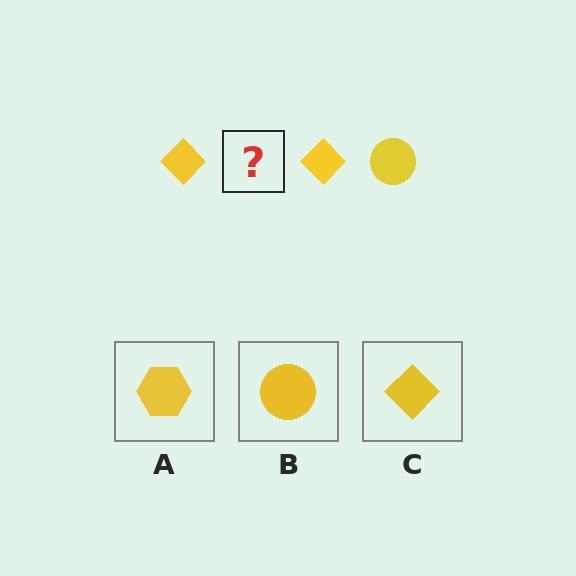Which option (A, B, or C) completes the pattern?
B.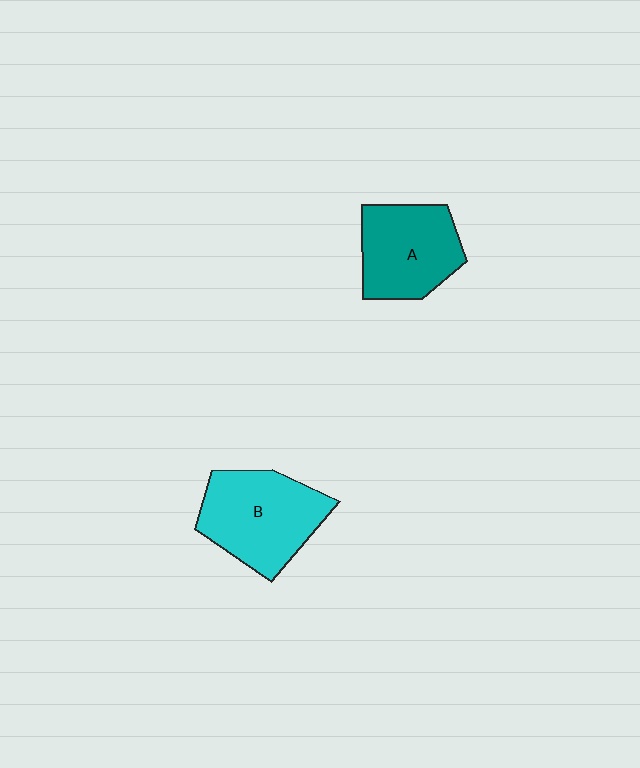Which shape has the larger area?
Shape B (cyan).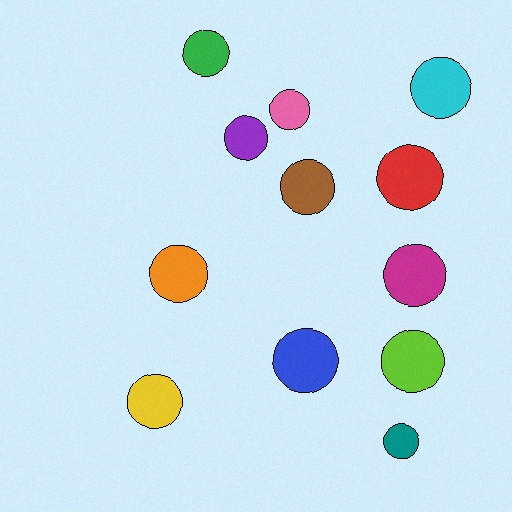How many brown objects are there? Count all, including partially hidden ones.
There is 1 brown object.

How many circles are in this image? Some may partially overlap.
There are 12 circles.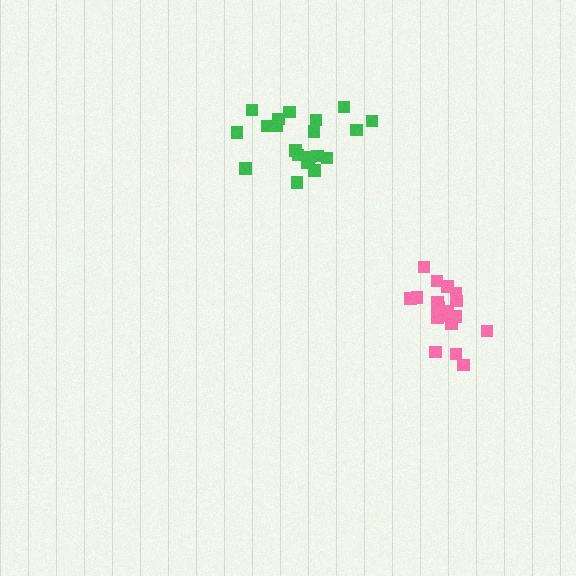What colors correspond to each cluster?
The clusters are colored: green, pink.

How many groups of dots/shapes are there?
There are 2 groups.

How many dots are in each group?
Group 1: 21 dots, Group 2: 19 dots (40 total).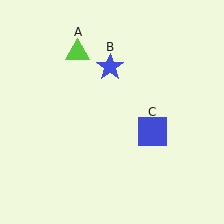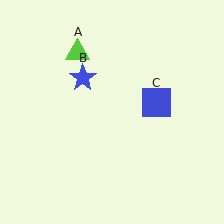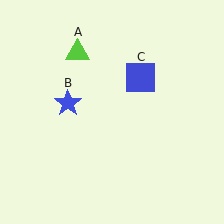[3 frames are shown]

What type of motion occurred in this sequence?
The blue star (object B), blue square (object C) rotated counterclockwise around the center of the scene.